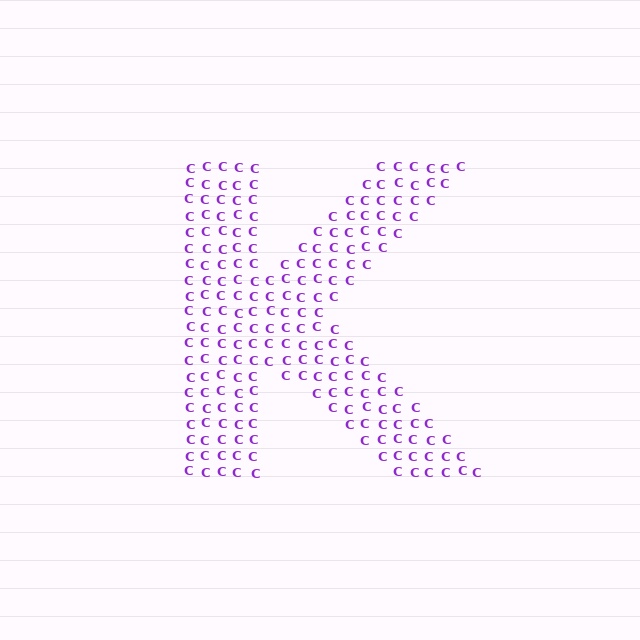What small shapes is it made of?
It is made of small letter C's.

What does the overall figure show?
The overall figure shows the letter K.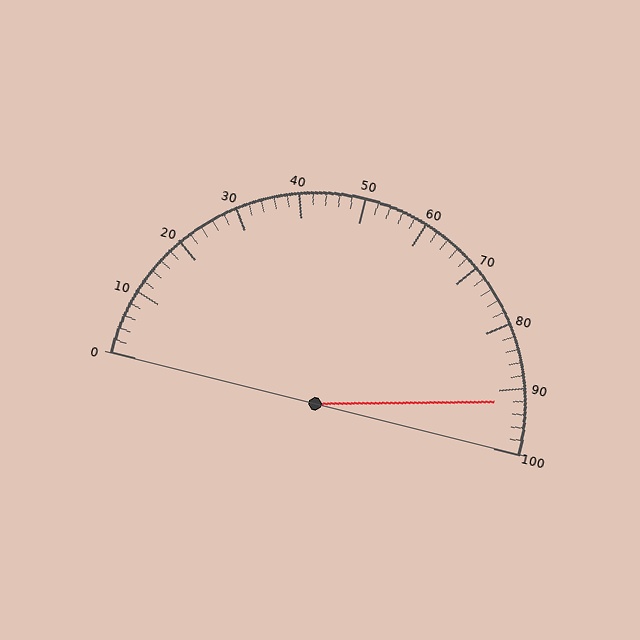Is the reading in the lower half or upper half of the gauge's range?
The reading is in the upper half of the range (0 to 100).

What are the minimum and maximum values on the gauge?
The gauge ranges from 0 to 100.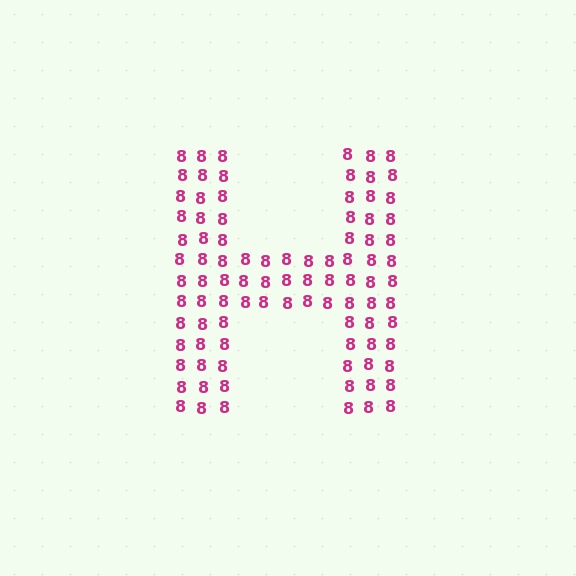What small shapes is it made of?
It is made of small digit 8's.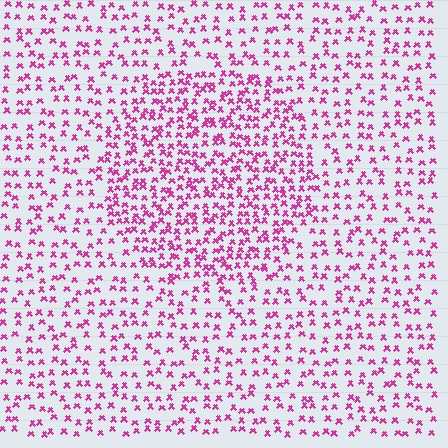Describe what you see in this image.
The image contains small magenta elements arranged at two different densities. A circle-shaped region is visible where the elements are more densely packed than the surrounding area.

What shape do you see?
I see a circle.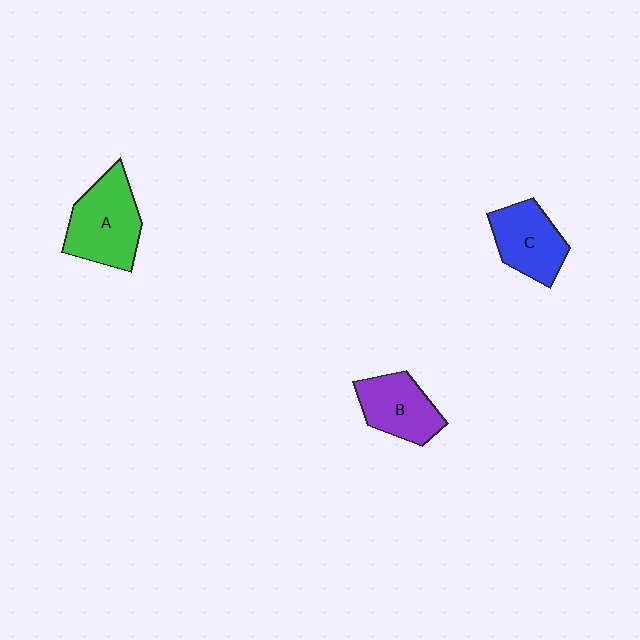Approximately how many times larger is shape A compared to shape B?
Approximately 1.3 times.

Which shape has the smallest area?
Shape B (purple).